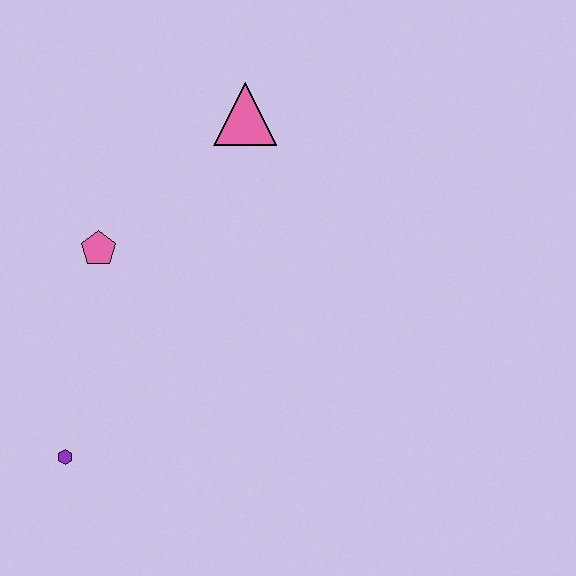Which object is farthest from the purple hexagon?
The pink triangle is farthest from the purple hexagon.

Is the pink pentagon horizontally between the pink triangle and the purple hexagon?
Yes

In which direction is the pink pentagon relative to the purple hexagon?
The pink pentagon is above the purple hexagon.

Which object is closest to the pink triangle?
The pink pentagon is closest to the pink triangle.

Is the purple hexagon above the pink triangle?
No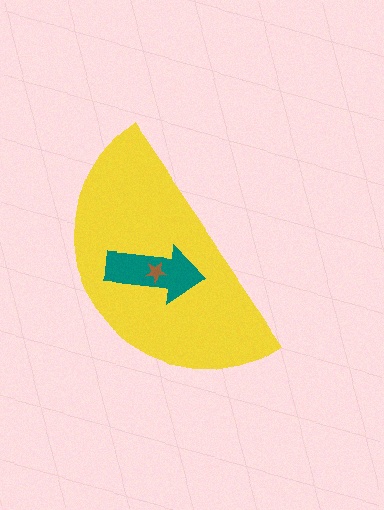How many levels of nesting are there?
3.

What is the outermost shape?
The yellow semicircle.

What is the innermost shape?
The brown star.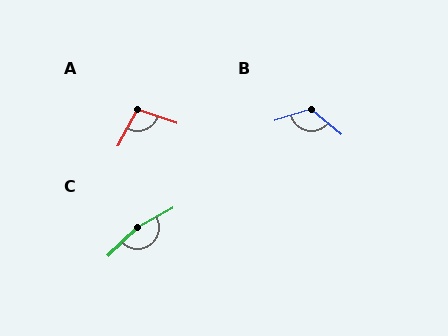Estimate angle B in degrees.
Approximately 122 degrees.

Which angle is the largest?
C, at approximately 164 degrees.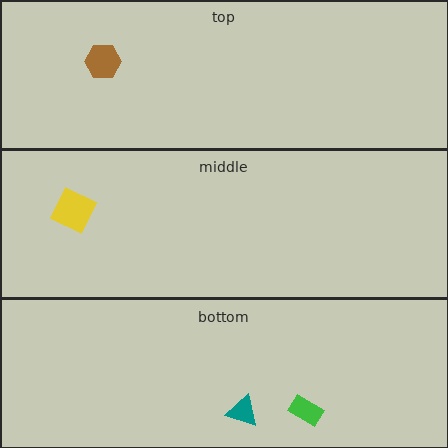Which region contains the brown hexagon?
The top region.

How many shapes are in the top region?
1.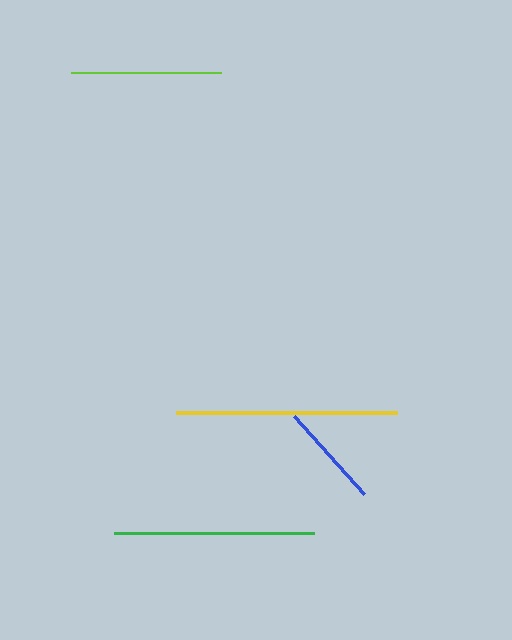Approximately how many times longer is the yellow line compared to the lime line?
The yellow line is approximately 1.5 times the length of the lime line.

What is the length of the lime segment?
The lime segment is approximately 151 pixels long.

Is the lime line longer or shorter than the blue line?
The lime line is longer than the blue line.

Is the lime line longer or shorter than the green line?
The green line is longer than the lime line.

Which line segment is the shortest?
The blue line is the shortest at approximately 105 pixels.